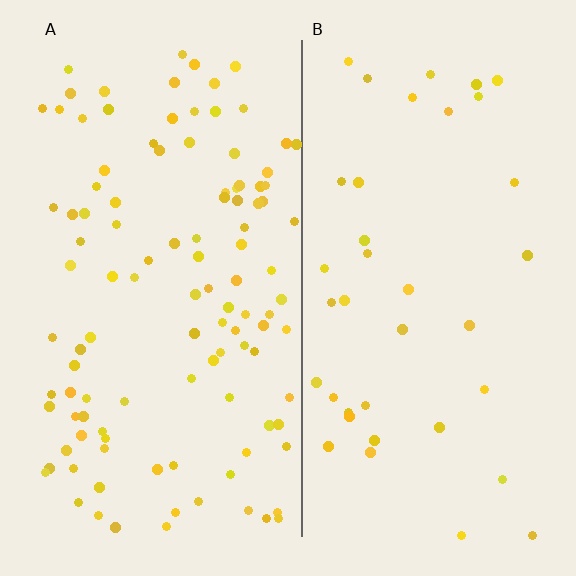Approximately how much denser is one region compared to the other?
Approximately 2.9× — region A over region B.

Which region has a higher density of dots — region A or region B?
A (the left).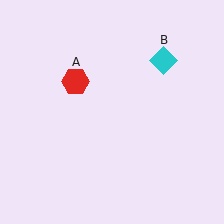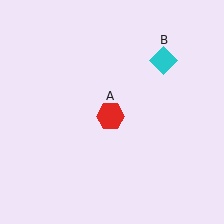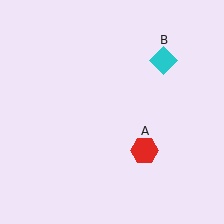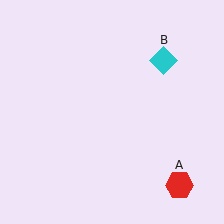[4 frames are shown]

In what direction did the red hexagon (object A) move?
The red hexagon (object A) moved down and to the right.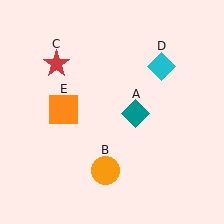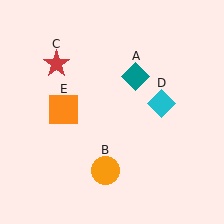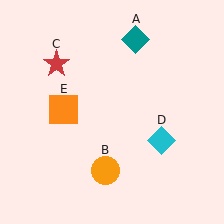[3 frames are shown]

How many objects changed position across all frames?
2 objects changed position: teal diamond (object A), cyan diamond (object D).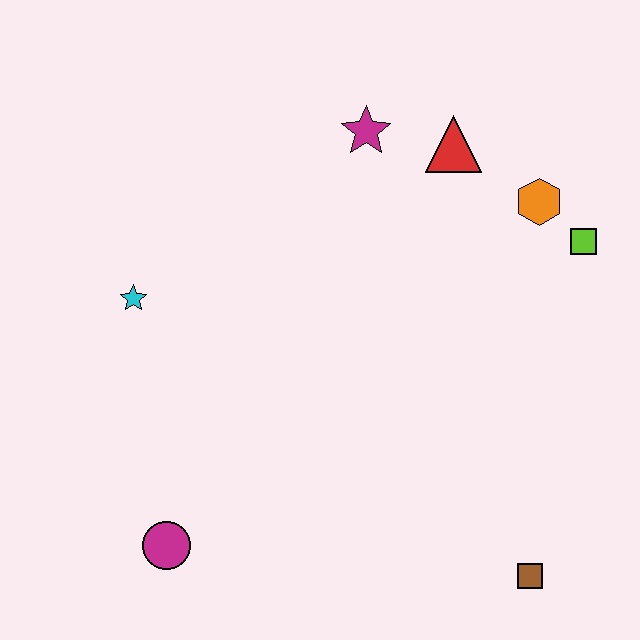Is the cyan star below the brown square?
No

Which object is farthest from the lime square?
The magenta circle is farthest from the lime square.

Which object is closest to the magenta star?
The red triangle is closest to the magenta star.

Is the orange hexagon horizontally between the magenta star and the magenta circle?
No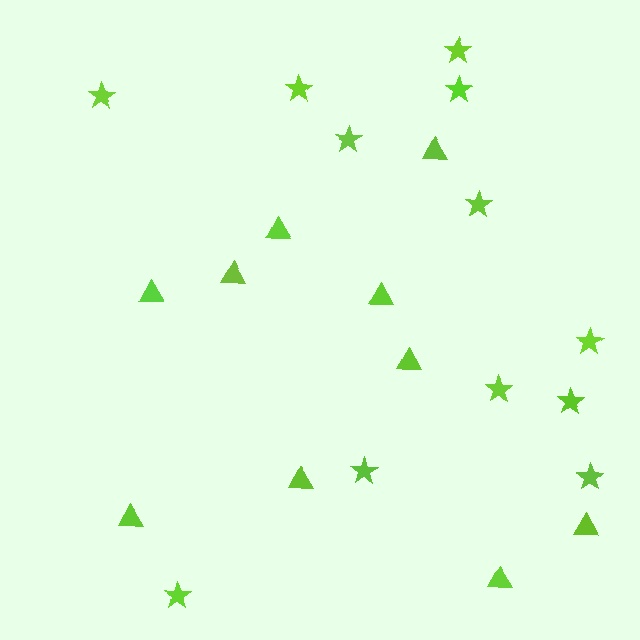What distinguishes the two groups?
There are 2 groups: one group of triangles (10) and one group of stars (12).